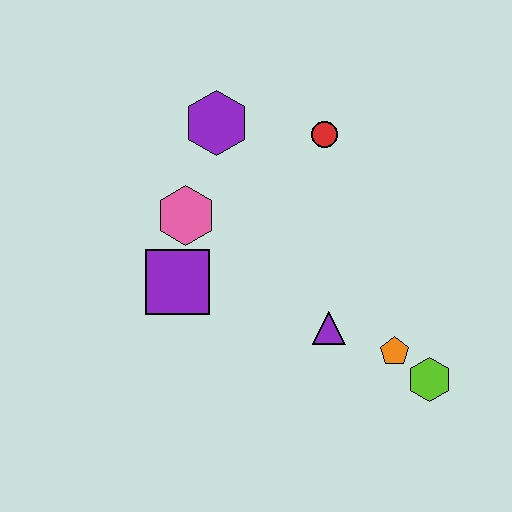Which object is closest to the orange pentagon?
The lime hexagon is closest to the orange pentagon.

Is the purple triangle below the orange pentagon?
No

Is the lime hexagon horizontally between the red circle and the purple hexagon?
No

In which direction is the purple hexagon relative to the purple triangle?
The purple hexagon is above the purple triangle.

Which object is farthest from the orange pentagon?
The purple hexagon is farthest from the orange pentagon.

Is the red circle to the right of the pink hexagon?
Yes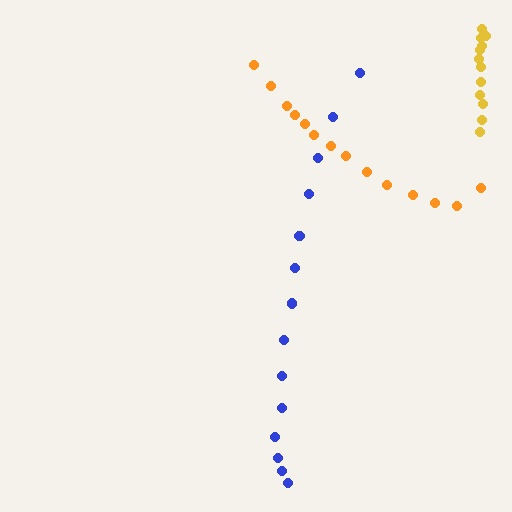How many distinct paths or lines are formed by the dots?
There are 3 distinct paths.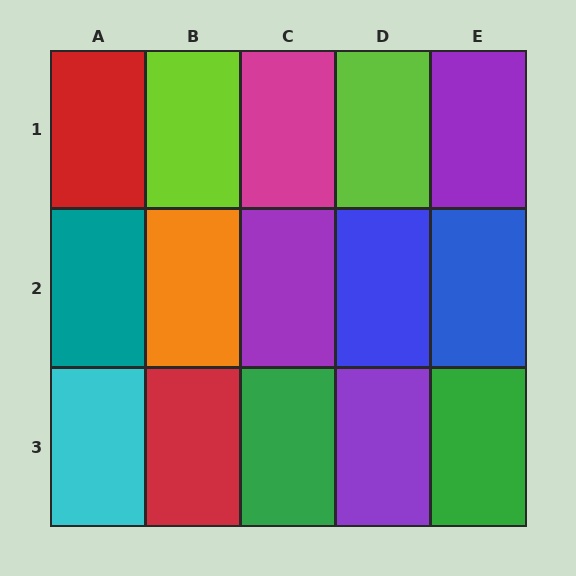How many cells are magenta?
1 cell is magenta.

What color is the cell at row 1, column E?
Purple.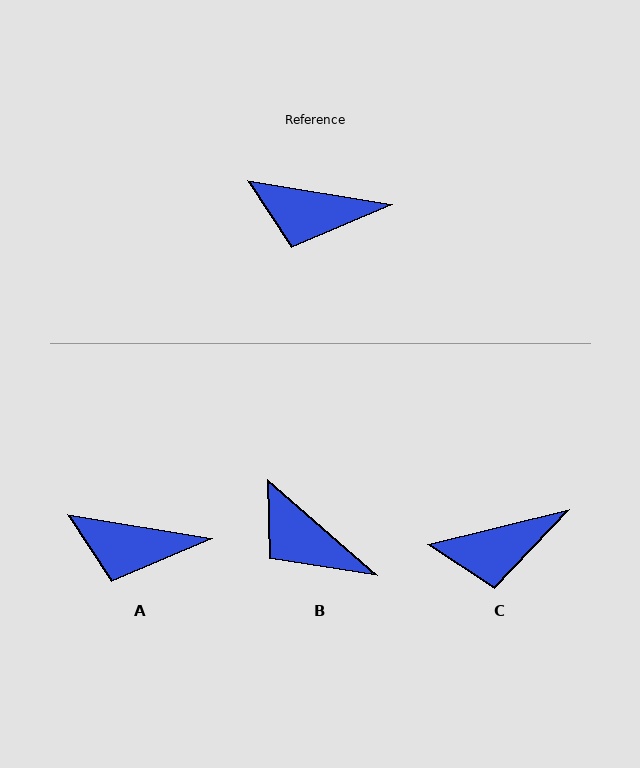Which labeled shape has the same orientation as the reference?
A.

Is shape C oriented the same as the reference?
No, it is off by about 23 degrees.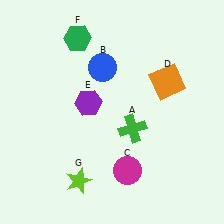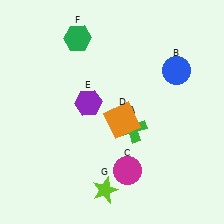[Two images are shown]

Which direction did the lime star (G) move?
The lime star (G) moved right.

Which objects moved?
The objects that moved are: the blue circle (B), the orange square (D), the lime star (G).